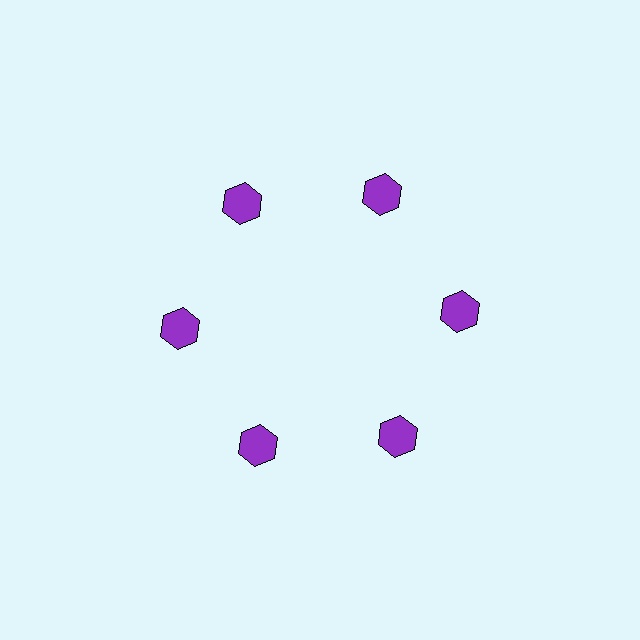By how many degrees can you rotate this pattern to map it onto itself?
The pattern maps onto itself every 60 degrees of rotation.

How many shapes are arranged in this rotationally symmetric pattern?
There are 6 shapes, arranged in 6 groups of 1.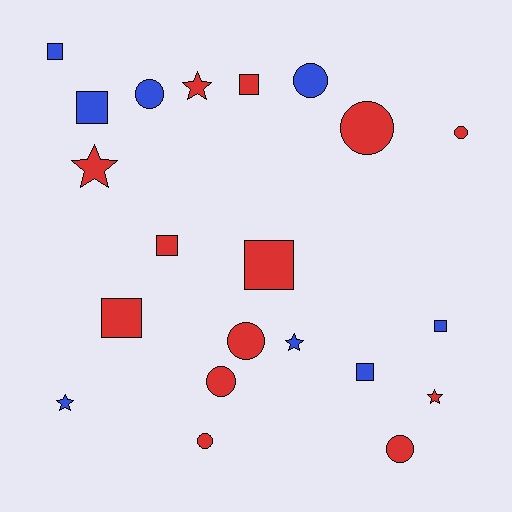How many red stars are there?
There are 3 red stars.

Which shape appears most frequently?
Circle, with 8 objects.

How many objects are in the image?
There are 21 objects.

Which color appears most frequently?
Red, with 13 objects.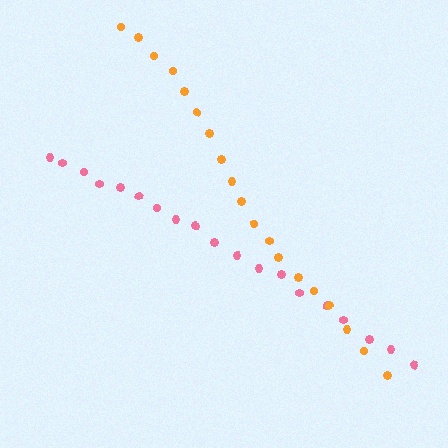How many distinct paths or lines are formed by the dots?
There are 2 distinct paths.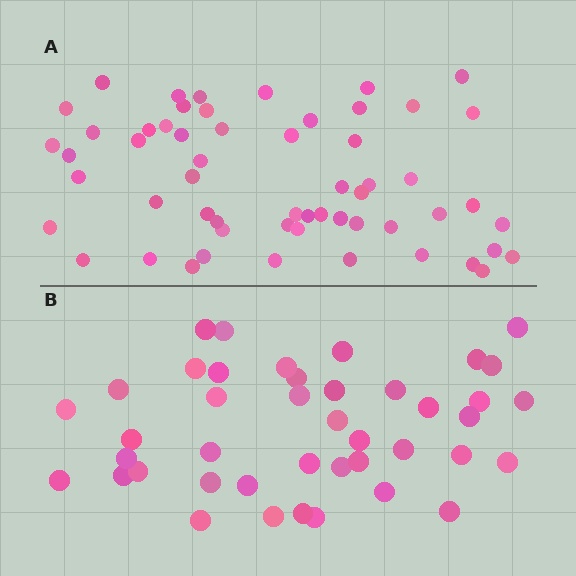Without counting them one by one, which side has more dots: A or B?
Region A (the top region) has more dots.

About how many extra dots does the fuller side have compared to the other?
Region A has approximately 15 more dots than region B.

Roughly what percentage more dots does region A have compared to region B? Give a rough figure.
About 35% more.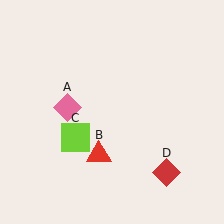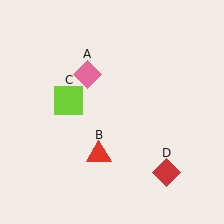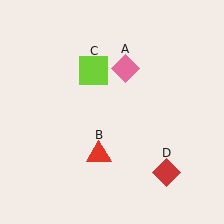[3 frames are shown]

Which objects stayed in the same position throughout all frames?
Red triangle (object B) and red diamond (object D) remained stationary.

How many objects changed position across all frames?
2 objects changed position: pink diamond (object A), lime square (object C).